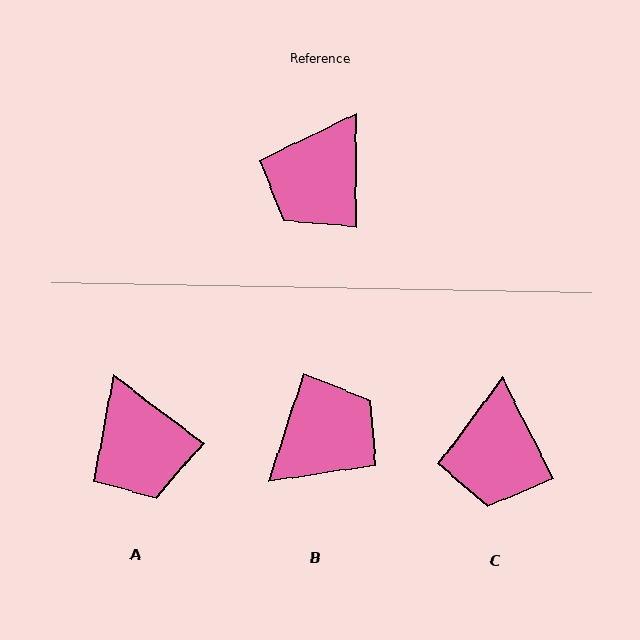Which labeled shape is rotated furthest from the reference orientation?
B, about 163 degrees away.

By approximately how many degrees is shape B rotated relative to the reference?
Approximately 163 degrees counter-clockwise.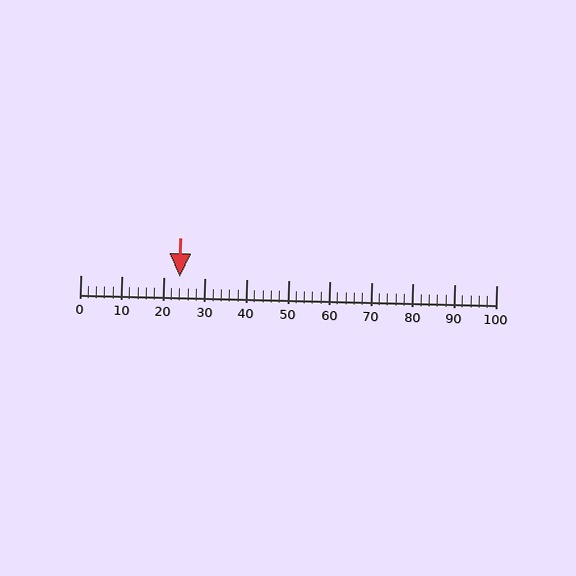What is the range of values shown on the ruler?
The ruler shows values from 0 to 100.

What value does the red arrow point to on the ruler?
The red arrow points to approximately 24.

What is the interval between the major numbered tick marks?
The major tick marks are spaced 10 units apart.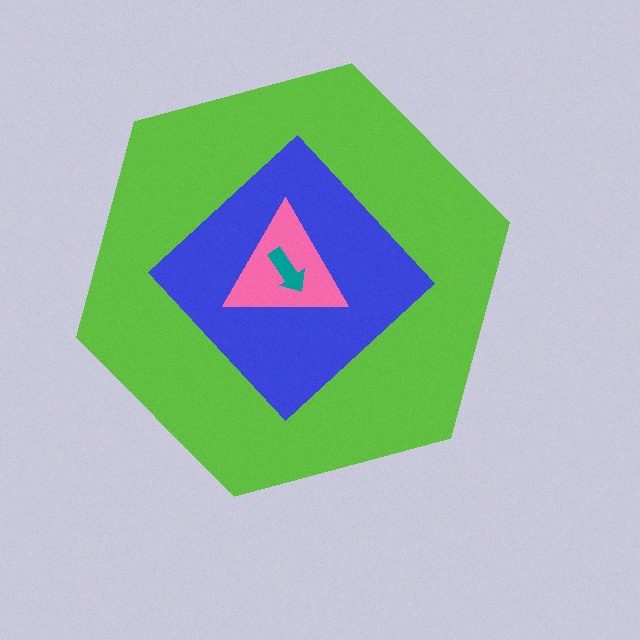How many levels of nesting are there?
4.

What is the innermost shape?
The teal arrow.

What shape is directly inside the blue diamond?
The pink triangle.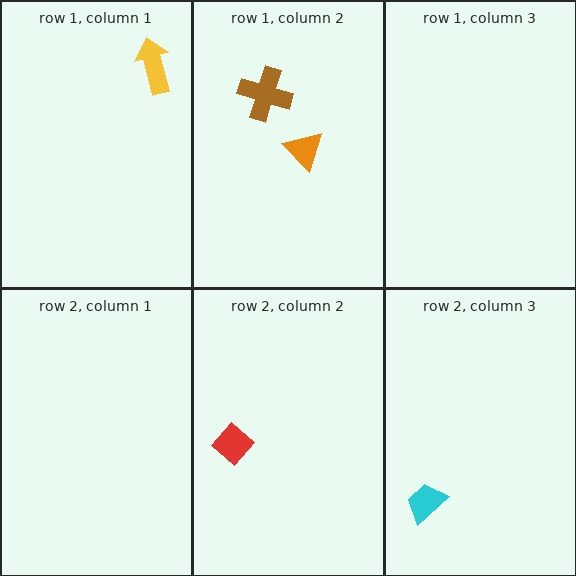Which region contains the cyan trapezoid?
The row 2, column 3 region.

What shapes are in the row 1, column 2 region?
The brown cross, the orange triangle.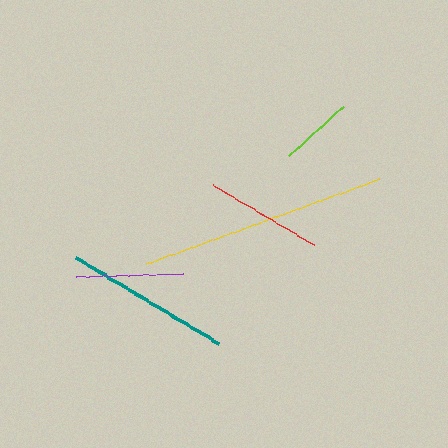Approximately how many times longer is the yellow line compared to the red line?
The yellow line is approximately 2.1 times the length of the red line.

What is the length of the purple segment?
The purple segment is approximately 106 pixels long.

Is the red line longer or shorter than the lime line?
The red line is longer than the lime line.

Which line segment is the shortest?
The lime line is the shortest at approximately 73 pixels.